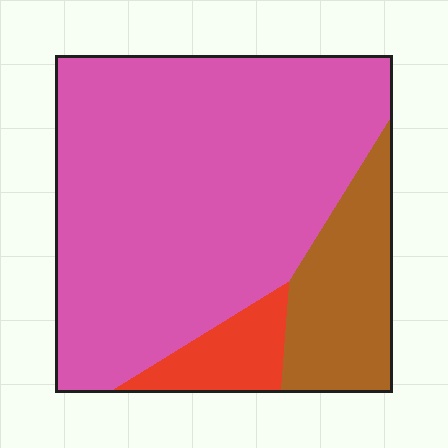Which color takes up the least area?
Red, at roughly 10%.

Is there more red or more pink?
Pink.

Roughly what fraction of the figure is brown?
Brown takes up about one sixth (1/6) of the figure.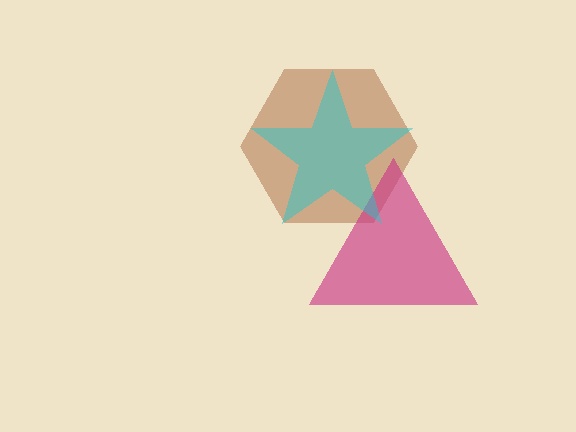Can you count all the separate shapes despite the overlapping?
Yes, there are 3 separate shapes.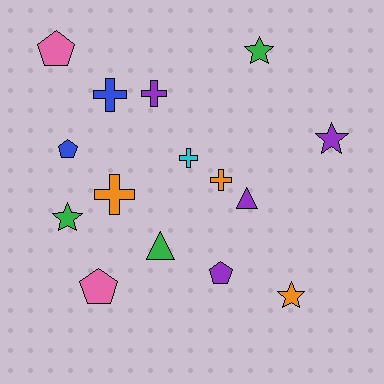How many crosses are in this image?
There are 5 crosses.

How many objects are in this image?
There are 15 objects.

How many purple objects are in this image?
There are 4 purple objects.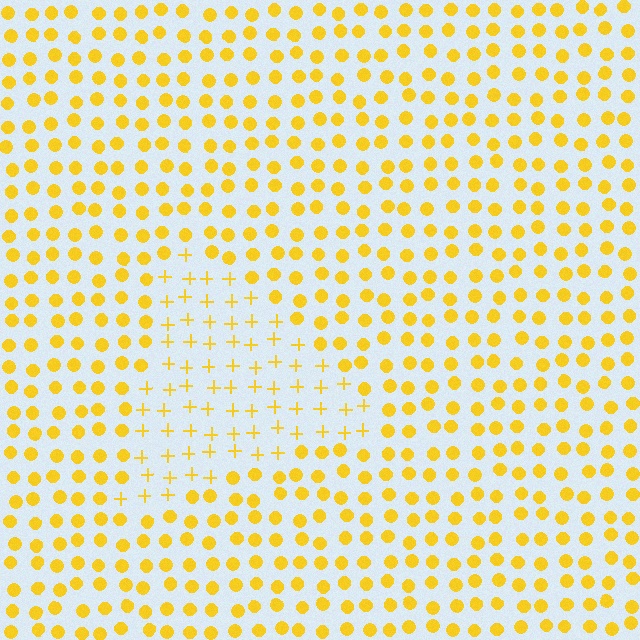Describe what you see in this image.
The image is filled with small yellow elements arranged in a uniform grid. A triangle-shaped region contains plus signs, while the surrounding area contains circles. The boundary is defined purely by the change in element shape.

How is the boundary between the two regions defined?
The boundary is defined by a change in element shape: plus signs inside vs. circles outside. All elements share the same color and spacing.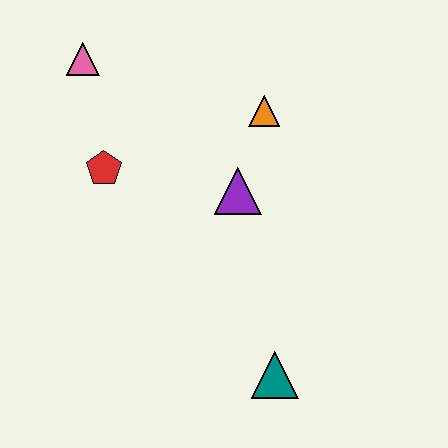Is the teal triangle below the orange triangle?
Yes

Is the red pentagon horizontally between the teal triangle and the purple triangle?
No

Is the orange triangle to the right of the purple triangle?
Yes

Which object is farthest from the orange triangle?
The teal triangle is farthest from the orange triangle.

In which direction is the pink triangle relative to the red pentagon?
The pink triangle is above the red pentagon.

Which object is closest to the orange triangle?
The purple triangle is closest to the orange triangle.